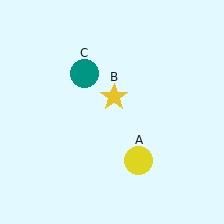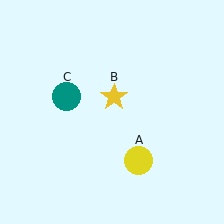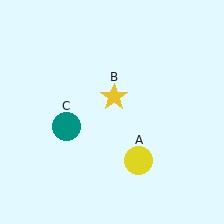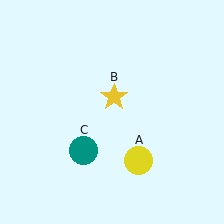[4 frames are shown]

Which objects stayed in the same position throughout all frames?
Yellow circle (object A) and yellow star (object B) remained stationary.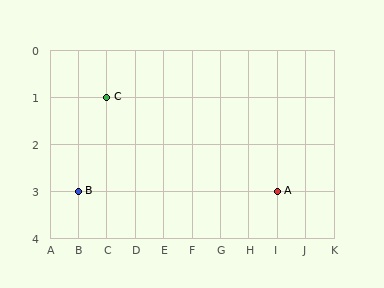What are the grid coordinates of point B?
Point B is at grid coordinates (B, 3).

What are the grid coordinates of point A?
Point A is at grid coordinates (I, 3).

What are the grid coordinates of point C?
Point C is at grid coordinates (C, 1).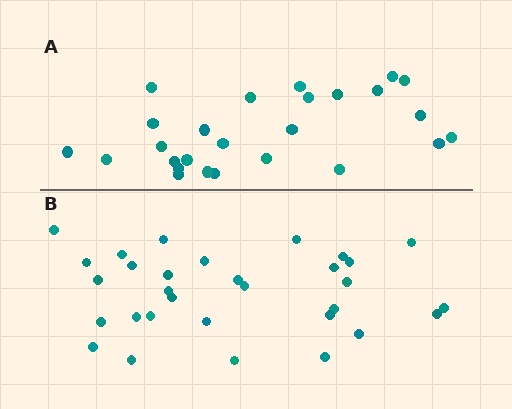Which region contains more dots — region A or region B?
Region B (the bottom region) has more dots.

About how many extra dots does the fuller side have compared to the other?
Region B has about 5 more dots than region A.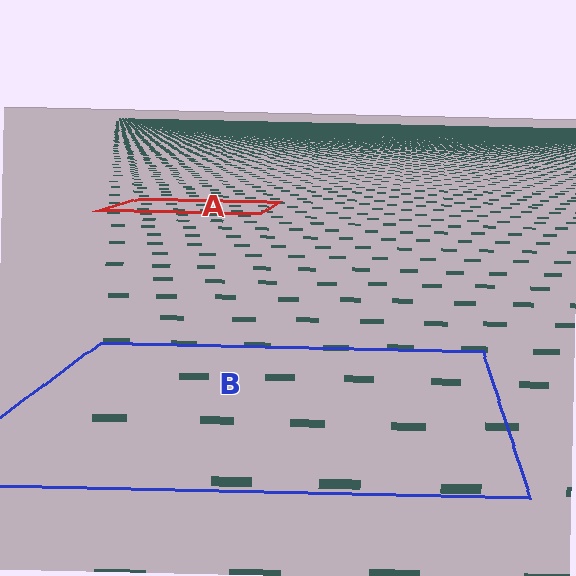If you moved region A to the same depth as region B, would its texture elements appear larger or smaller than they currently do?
They would appear larger. At a closer depth, the same texture elements are projected at a bigger on-screen size.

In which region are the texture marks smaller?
The texture marks are smaller in region A, because it is farther away.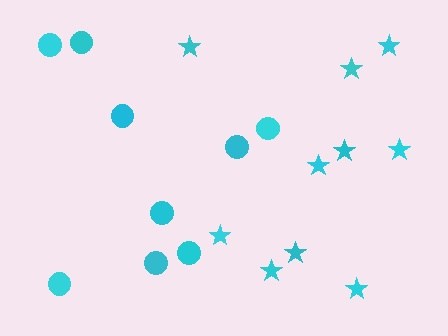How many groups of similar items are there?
There are 2 groups: one group of circles (9) and one group of stars (10).